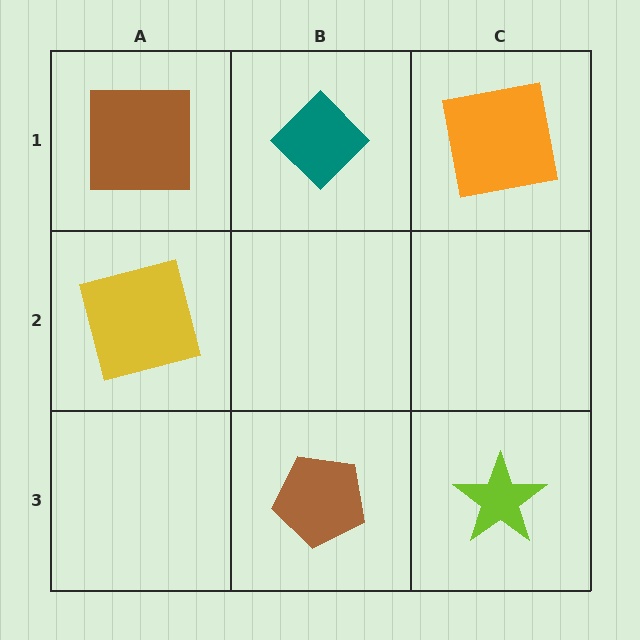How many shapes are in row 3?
2 shapes.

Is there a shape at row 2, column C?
No, that cell is empty.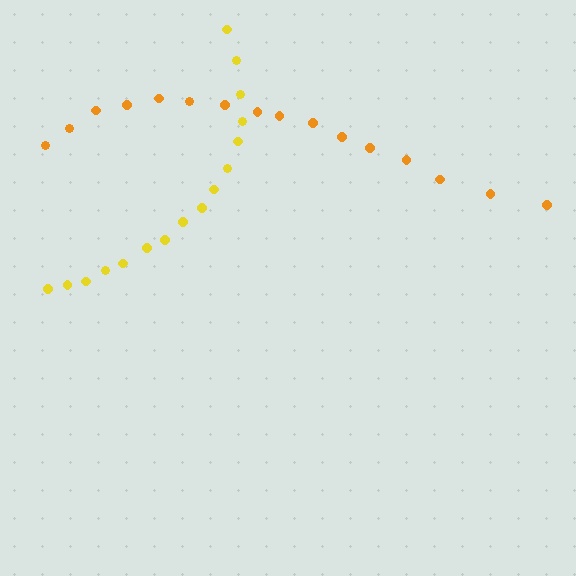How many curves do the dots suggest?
There are 2 distinct paths.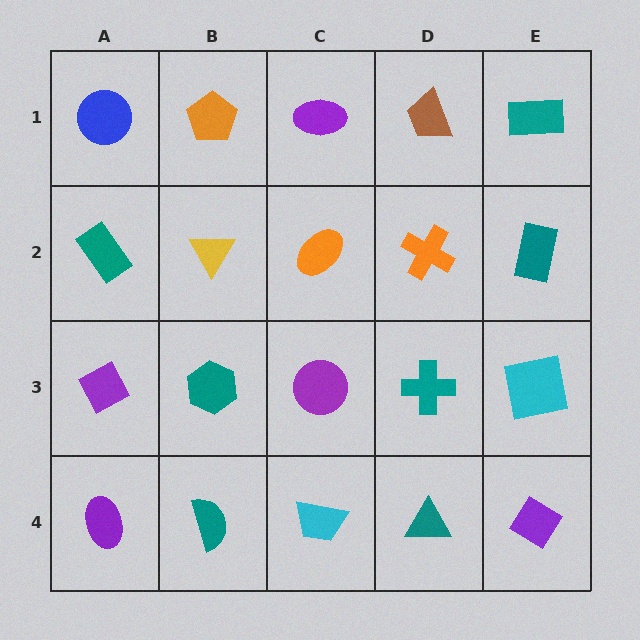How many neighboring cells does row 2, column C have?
4.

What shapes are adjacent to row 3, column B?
A yellow triangle (row 2, column B), a teal semicircle (row 4, column B), a purple diamond (row 3, column A), a purple circle (row 3, column C).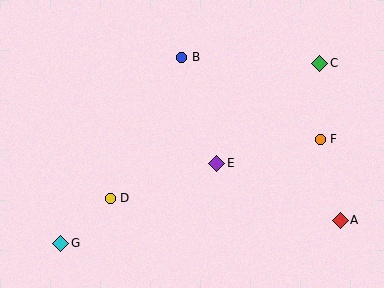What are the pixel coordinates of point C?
Point C is at (320, 63).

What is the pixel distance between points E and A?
The distance between E and A is 136 pixels.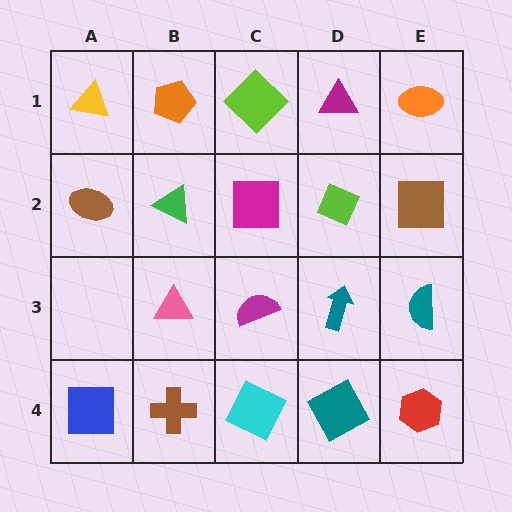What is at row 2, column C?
A magenta square.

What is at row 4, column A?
A blue square.